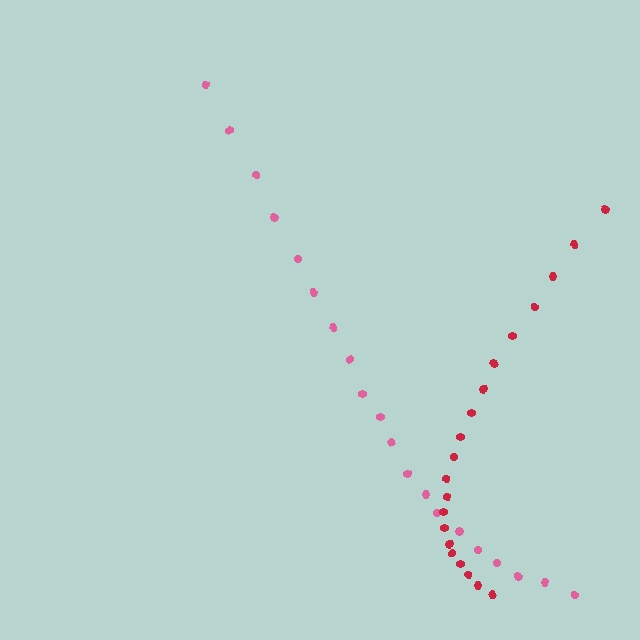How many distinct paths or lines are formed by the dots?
There are 2 distinct paths.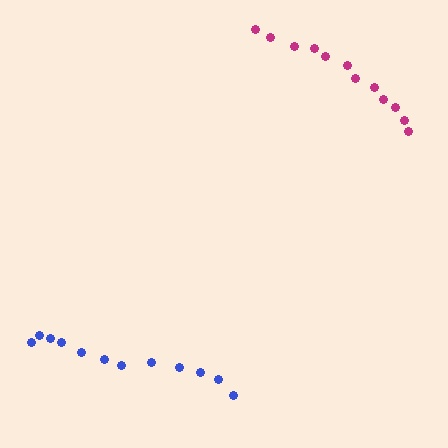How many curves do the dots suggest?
There are 2 distinct paths.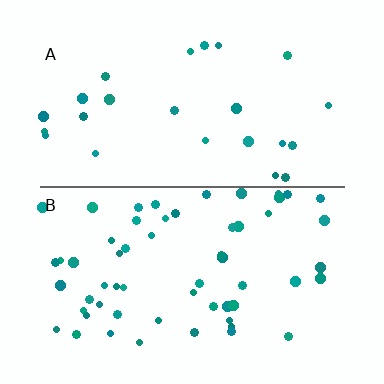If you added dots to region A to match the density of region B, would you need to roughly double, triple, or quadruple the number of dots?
Approximately double.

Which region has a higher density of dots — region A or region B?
B (the bottom).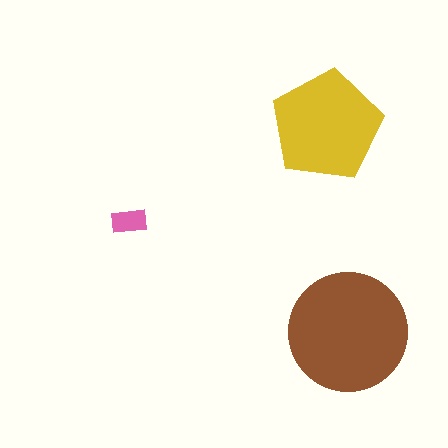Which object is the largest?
The brown circle.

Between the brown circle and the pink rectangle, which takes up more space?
The brown circle.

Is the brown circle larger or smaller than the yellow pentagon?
Larger.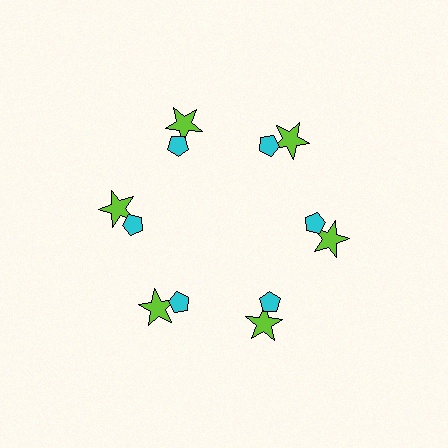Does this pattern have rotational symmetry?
Yes, this pattern has 6-fold rotational symmetry. It looks the same after rotating 60 degrees around the center.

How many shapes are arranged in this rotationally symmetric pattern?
There are 12 shapes, arranged in 6 groups of 2.